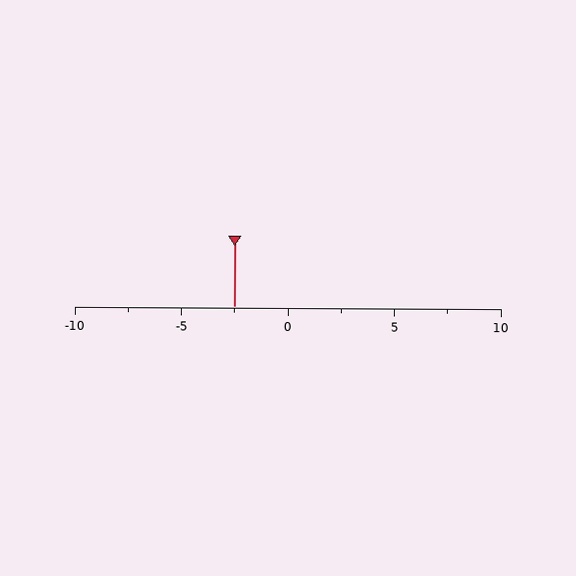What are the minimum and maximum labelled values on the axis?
The axis runs from -10 to 10.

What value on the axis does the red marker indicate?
The marker indicates approximately -2.5.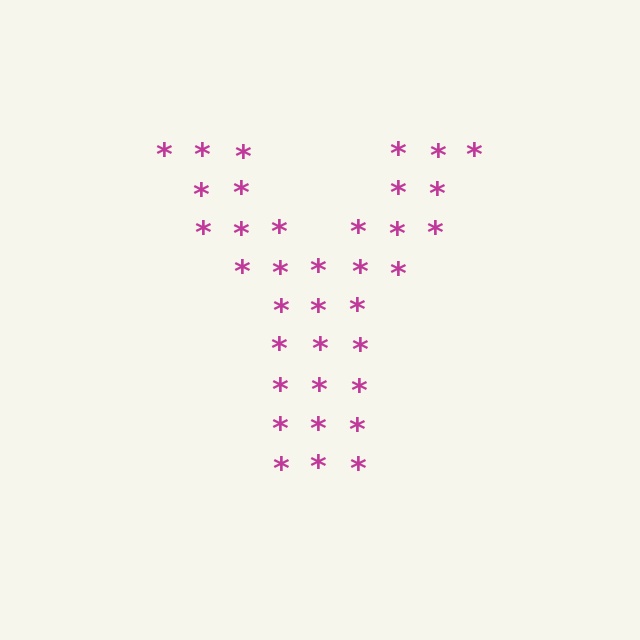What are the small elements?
The small elements are asterisks.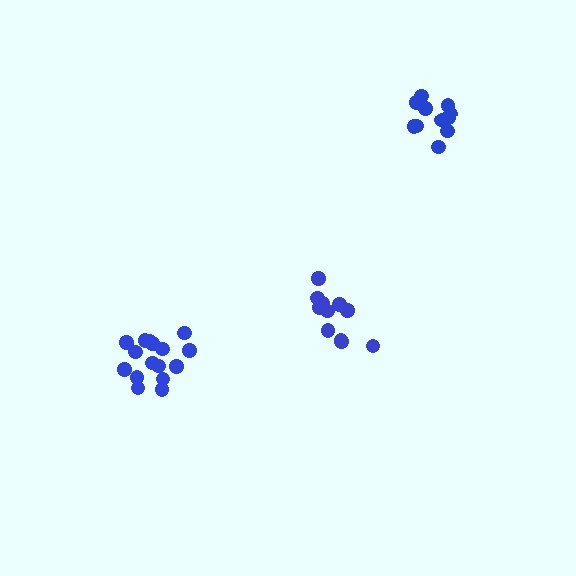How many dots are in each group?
Group 1: 12 dots, Group 2: 11 dots, Group 3: 16 dots (39 total).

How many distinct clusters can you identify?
There are 3 distinct clusters.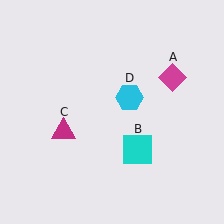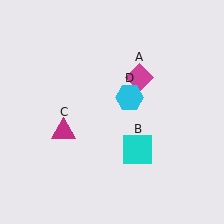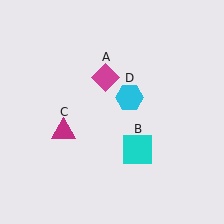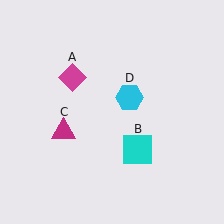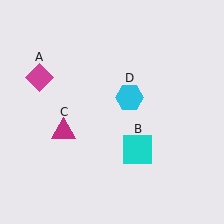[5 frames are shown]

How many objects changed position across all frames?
1 object changed position: magenta diamond (object A).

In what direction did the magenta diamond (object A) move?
The magenta diamond (object A) moved left.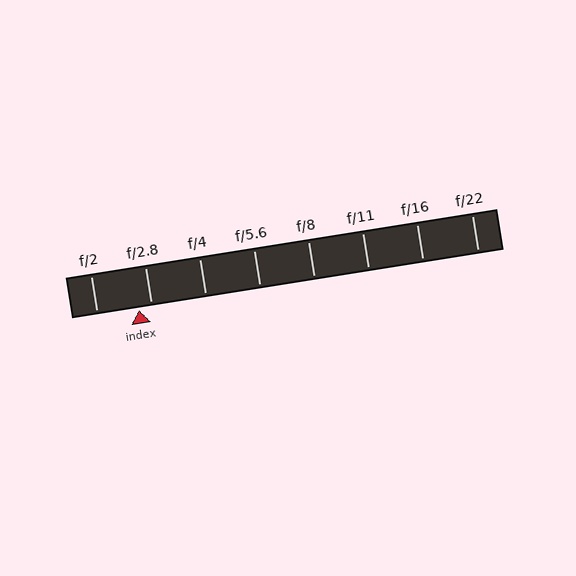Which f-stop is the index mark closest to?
The index mark is closest to f/2.8.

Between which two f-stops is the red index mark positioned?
The index mark is between f/2 and f/2.8.